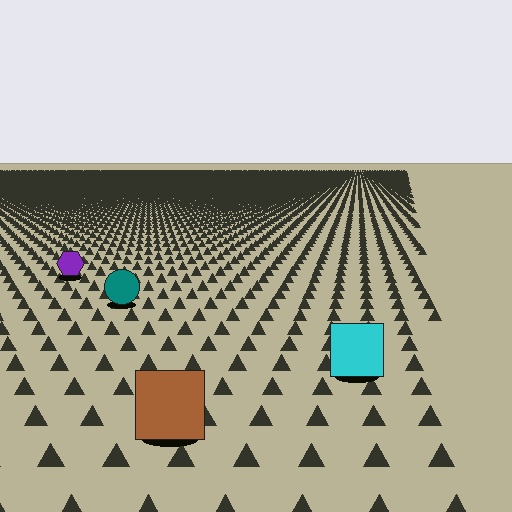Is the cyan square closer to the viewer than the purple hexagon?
Yes. The cyan square is closer — you can tell from the texture gradient: the ground texture is coarser near it.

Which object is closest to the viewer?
The brown square is closest. The texture marks near it are larger and more spread out.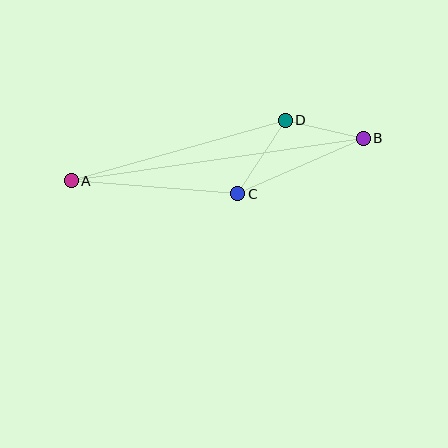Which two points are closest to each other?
Points B and D are closest to each other.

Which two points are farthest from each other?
Points A and B are farthest from each other.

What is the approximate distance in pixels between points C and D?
The distance between C and D is approximately 88 pixels.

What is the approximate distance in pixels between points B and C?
The distance between B and C is approximately 137 pixels.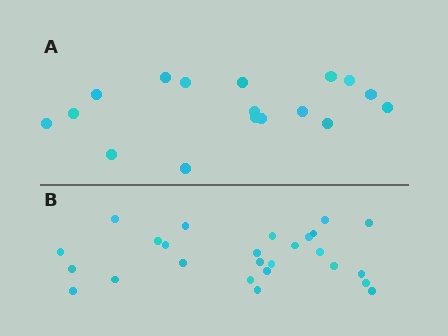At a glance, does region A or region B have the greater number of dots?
Region B (the bottom region) has more dots.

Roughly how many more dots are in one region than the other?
Region B has roughly 8 or so more dots than region A.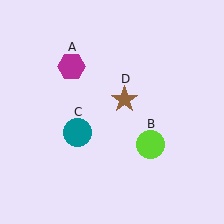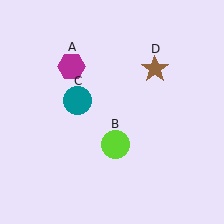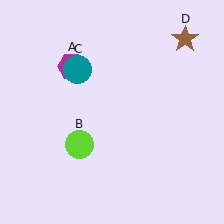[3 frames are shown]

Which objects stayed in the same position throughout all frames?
Magenta hexagon (object A) remained stationary.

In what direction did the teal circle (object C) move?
The teal circle (object C) moved up.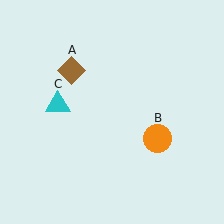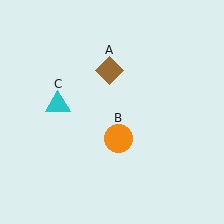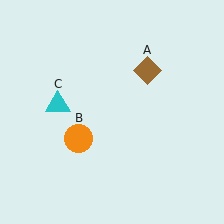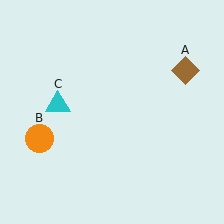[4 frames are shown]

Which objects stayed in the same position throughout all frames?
Cyan triangle (object C) remained stationary.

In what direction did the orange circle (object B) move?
The orange circle (object B) moved left.